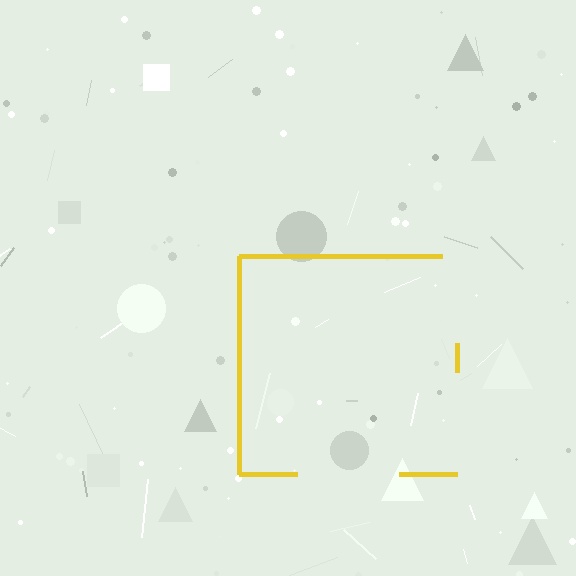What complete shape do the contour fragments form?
The contour fragments form a square.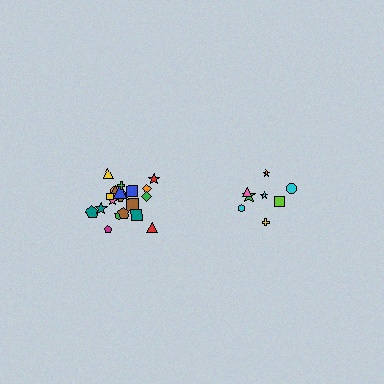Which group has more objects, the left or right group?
The left group.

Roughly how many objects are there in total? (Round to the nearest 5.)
Roughly 30 objects in total.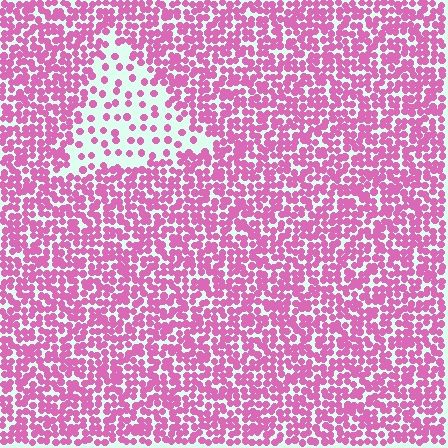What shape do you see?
I see a triangle.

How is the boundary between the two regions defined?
The boundary is defined by a change in element density (approximately 2.9x ratio). All elements are the same color, size, and shape.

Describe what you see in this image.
The image contains small pink elements arranged at two different densities. A triangle-shaped region is visible where the elements are less densely packed than the surrounding area.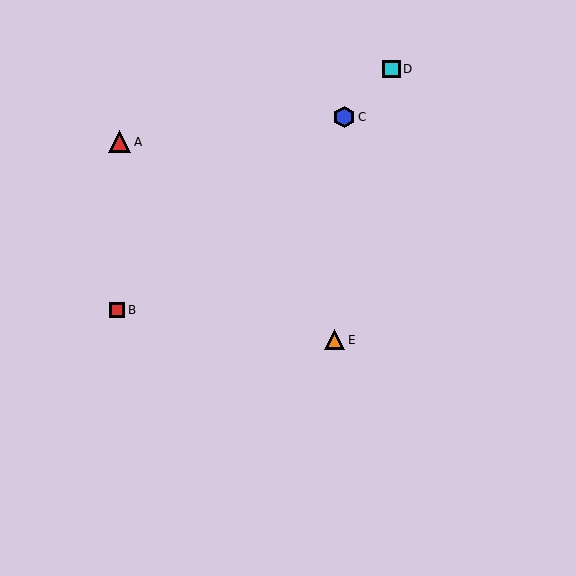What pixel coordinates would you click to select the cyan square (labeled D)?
Click at (391, 69) to select the cyan square D.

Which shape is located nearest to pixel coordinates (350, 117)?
The blue hexagon (labeled C) at (344, 117) is nearest to that location.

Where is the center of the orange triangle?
The center of the orange triangle is at (335, 340).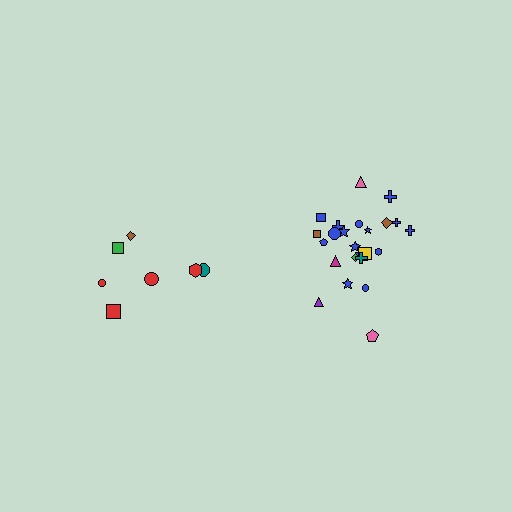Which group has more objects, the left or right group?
The right group.